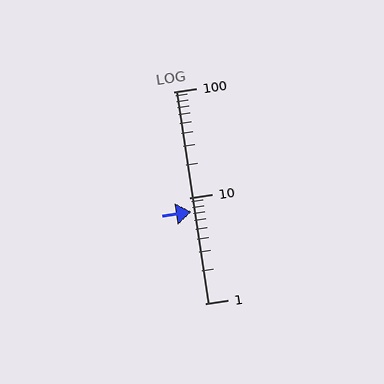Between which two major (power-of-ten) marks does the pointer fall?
The pointer is between 1 and 10.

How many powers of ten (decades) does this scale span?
The scale spans 2 decades, from 1 to 100.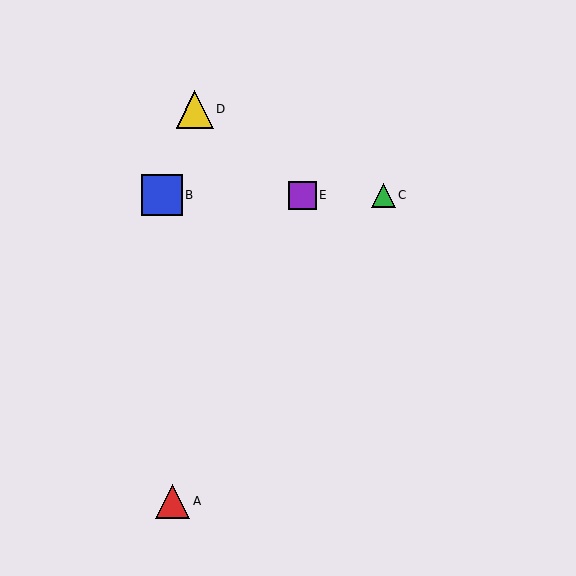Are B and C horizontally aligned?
Yes, both are at y≈195.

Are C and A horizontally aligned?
No, C is at y≈195 and A is at y≈501.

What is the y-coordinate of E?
Object E is at y≈195.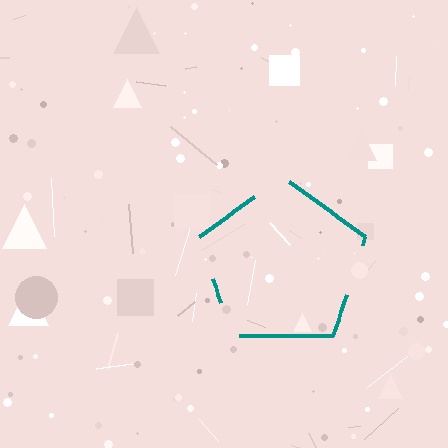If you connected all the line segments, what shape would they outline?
They would outline a pentagon.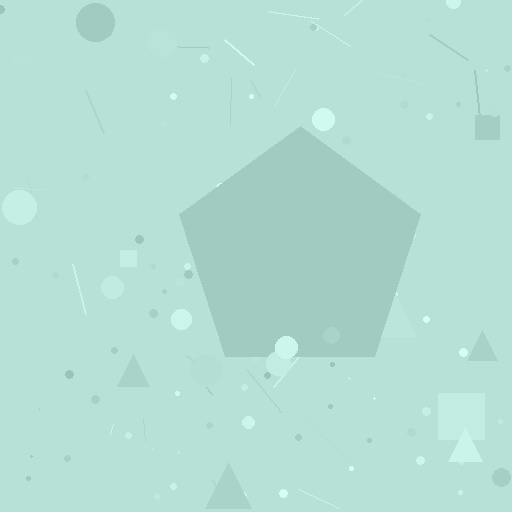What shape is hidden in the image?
A pentagon is hidden in the image.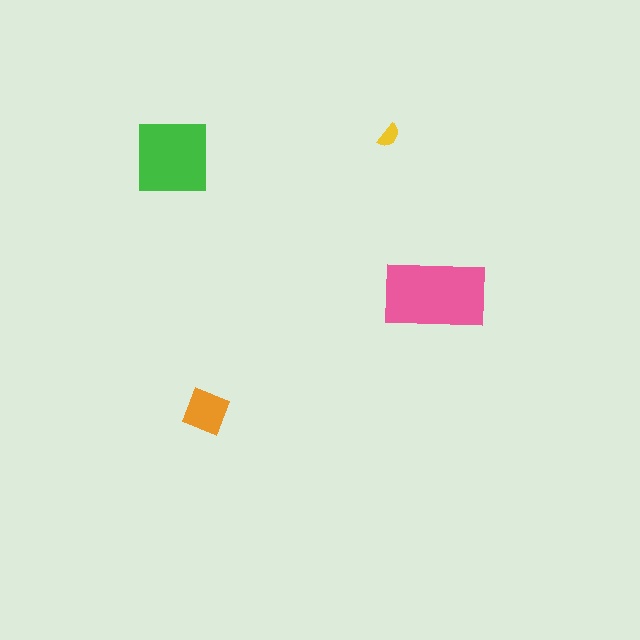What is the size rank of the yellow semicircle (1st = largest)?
4th.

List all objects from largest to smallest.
The pink rectangle, the green square, the orange diamond, the yellow semicircle.